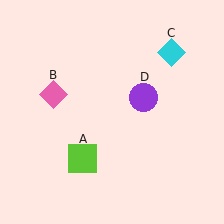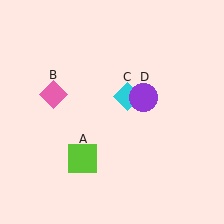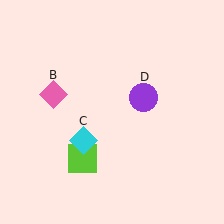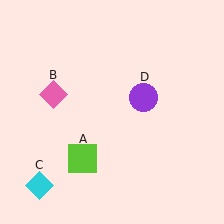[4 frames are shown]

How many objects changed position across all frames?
1 object changed position: cyan diamond (object C).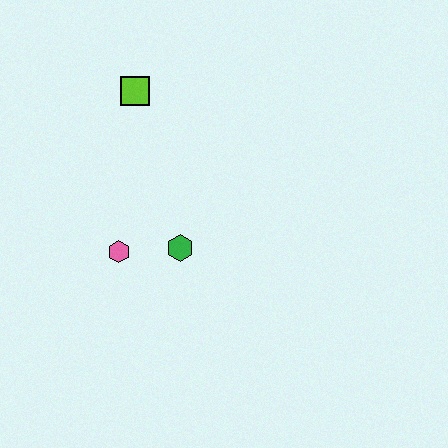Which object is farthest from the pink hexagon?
The lime square is farthest from the pink hexagon.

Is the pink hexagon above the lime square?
No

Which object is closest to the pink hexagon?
The green hexagon is closest to the pink hexagon.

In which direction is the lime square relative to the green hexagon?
The lime square is above the green hexagon.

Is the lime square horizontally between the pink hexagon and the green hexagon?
Yes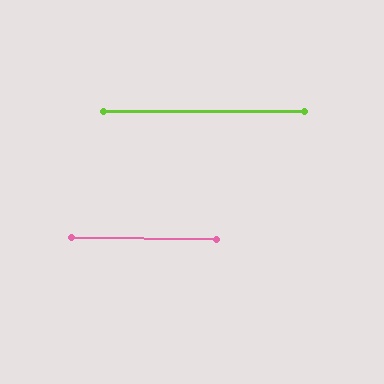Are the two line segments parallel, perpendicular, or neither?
Parallel — their directions differ by only 1.1°.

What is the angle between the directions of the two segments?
Approximately 1 degree.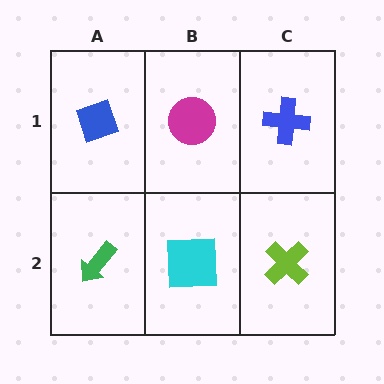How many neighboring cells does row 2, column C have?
2.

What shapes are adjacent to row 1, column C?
A lime cross (row 2, column C), a magenta circle (row 1, column B).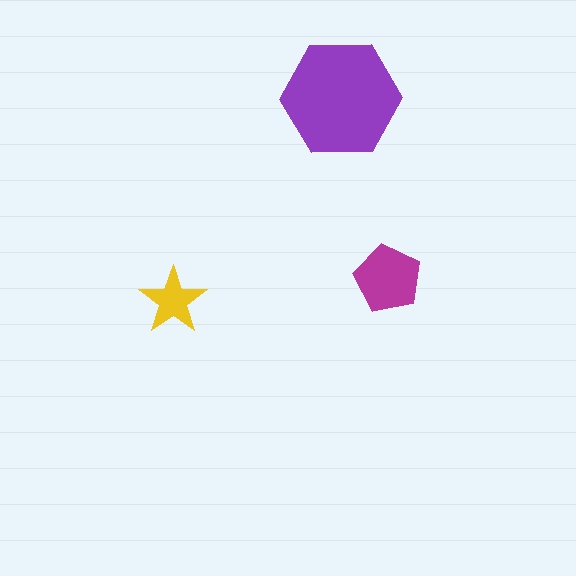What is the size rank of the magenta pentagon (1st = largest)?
2nd.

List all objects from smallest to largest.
The yellow star, the magenta pentagon, the purple hexagon.